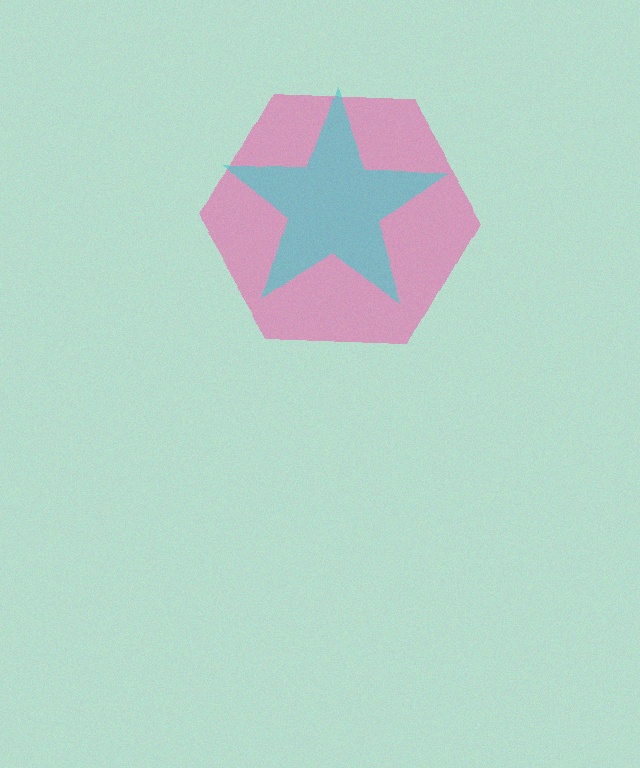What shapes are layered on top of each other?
The layered shapes are: a pink hexagon, a cyan star.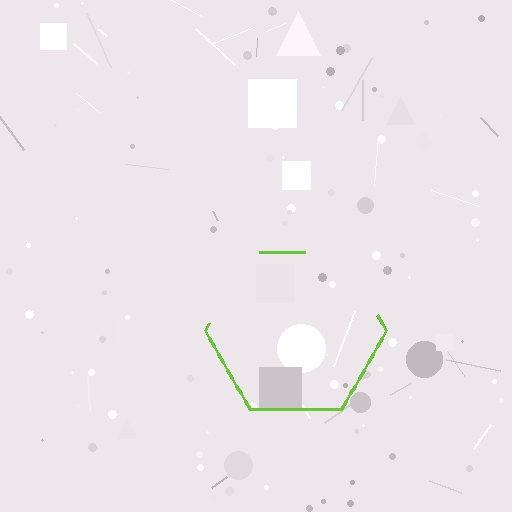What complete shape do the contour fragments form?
The contour fragments form a hexagon.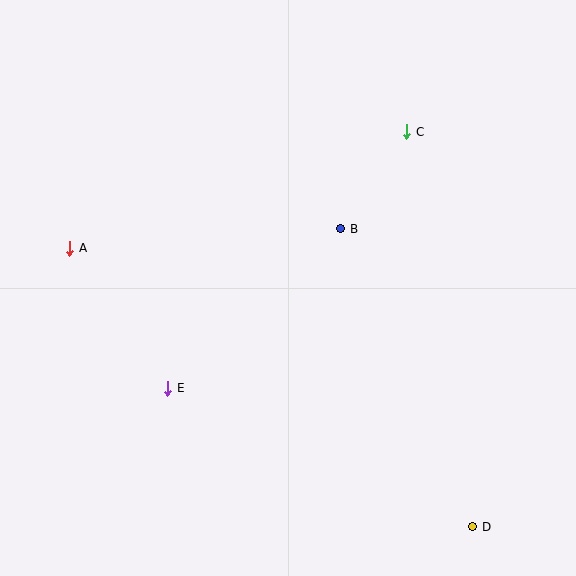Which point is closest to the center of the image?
Point B at (341, 229) is closest to the center.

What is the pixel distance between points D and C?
The distance between D and C is 401 pixels.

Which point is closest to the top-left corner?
Point A is closest to the top-left corner.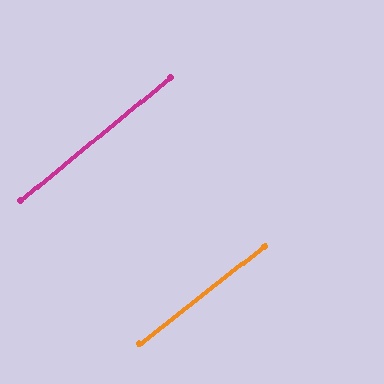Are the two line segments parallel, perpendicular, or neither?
Parallel — their directions differ by only 1.4°.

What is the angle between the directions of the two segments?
Approximately 1 degree.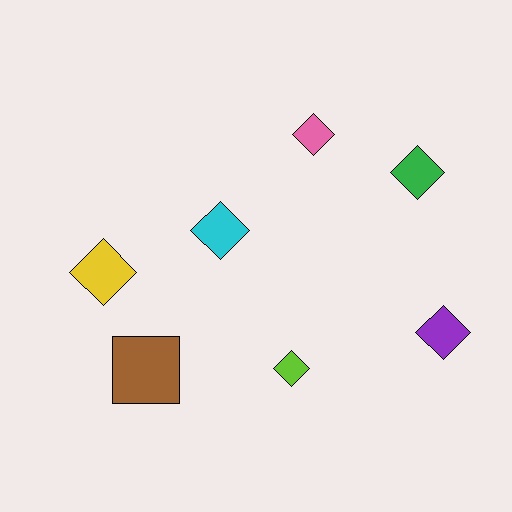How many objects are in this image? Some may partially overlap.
There are 7 objects.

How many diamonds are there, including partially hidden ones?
There are 6 diamonds.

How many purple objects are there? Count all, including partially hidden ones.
There is 1 purple object.